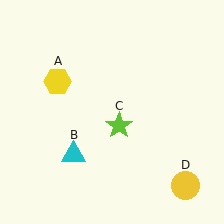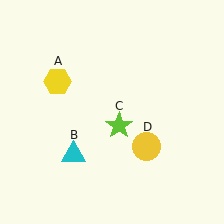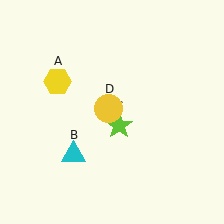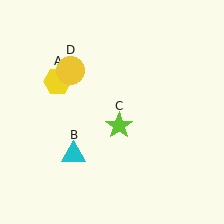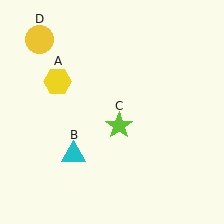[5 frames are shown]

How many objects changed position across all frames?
1 object changed position: yellow circle (object D).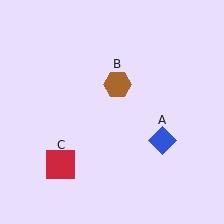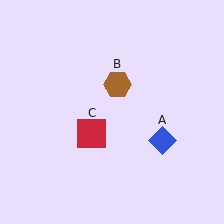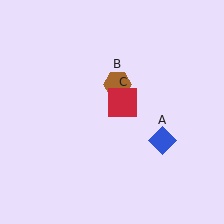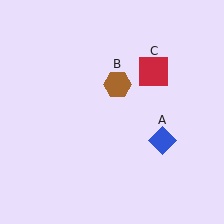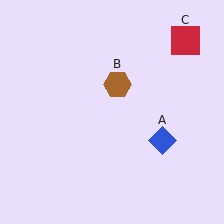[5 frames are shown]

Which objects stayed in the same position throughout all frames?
Blue diamond (object A) and brown hexagon (object B) remained stationary.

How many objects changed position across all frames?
1 object changed position: red square (object C).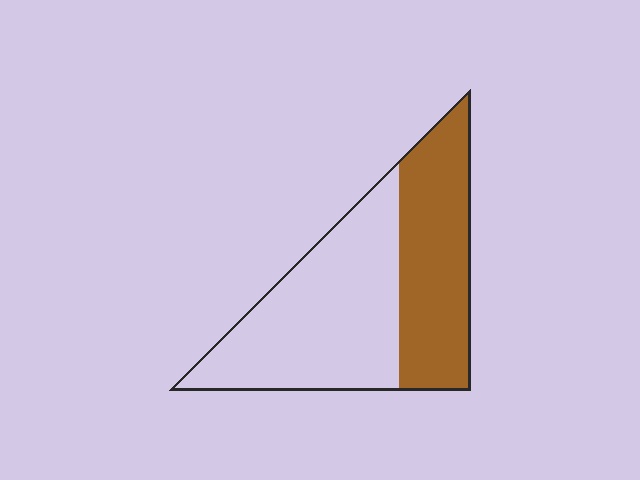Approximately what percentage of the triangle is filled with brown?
Approximately 40%.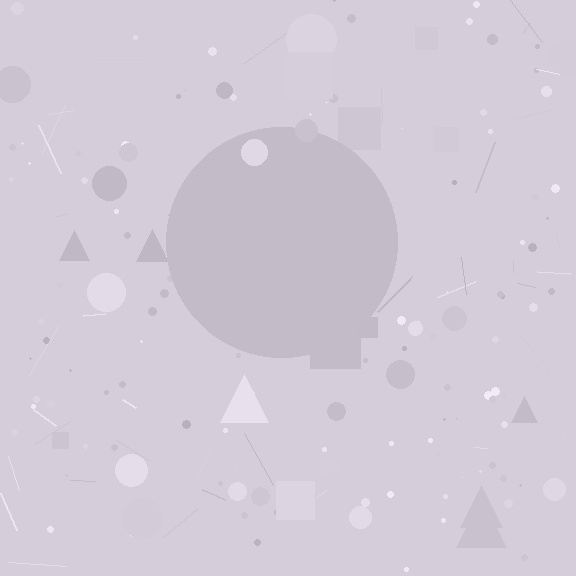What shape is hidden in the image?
A circle is hidden in the image.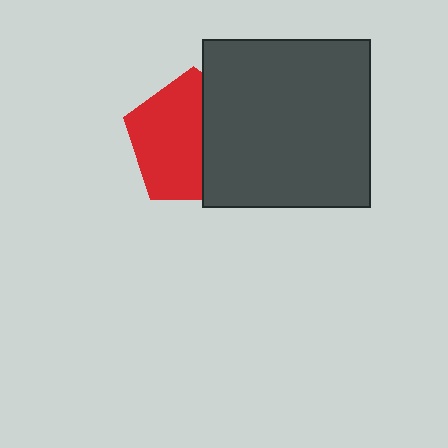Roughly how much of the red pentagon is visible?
About half of it is visible (roughly 58%).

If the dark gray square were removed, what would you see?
You would see the complete red pentagon.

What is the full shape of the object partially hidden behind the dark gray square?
The partially hidden object is a red pentagon.